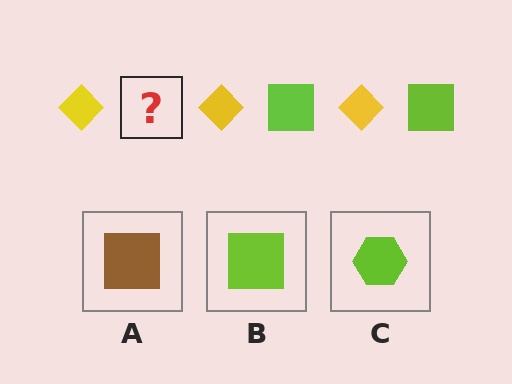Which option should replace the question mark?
Option B.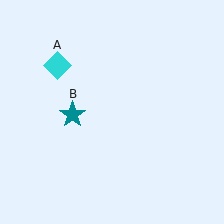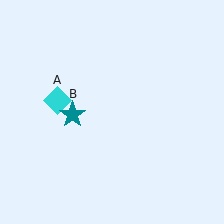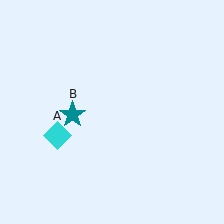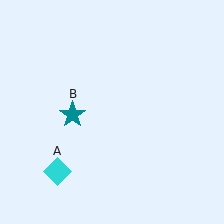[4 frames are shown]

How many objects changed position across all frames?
1 object changed position: cyan diamond (object A).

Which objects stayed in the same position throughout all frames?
Teal star (object B) remained stationary.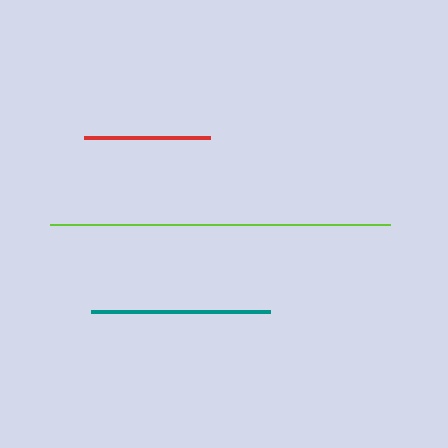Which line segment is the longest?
The lime line is the longest at approximately 340 pixels.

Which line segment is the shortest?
The red line is the shortest at approximately 126 pixels.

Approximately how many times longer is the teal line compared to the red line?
The teal line is approximately 1.4 times the length of the red line.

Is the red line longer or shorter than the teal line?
The teal line is longer than the red line.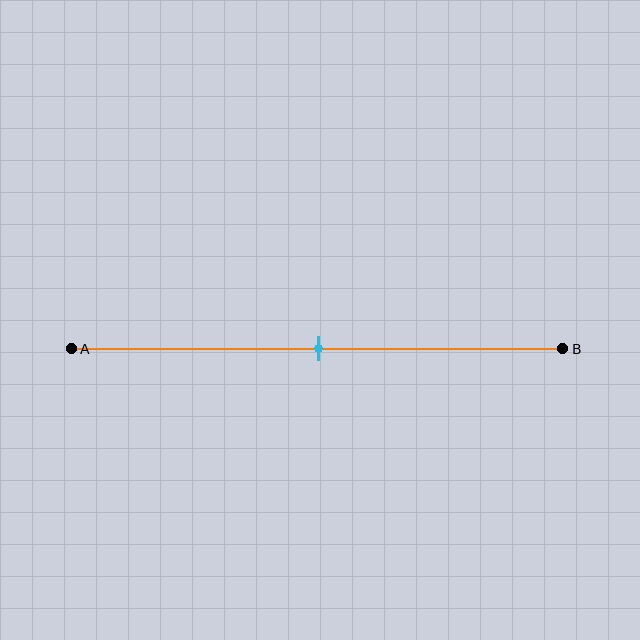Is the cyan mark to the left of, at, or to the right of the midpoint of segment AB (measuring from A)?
The cyan mark is approximately at the midpoint of segment AB.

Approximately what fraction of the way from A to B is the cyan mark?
The cyan mark is approximately 50% of the way from A to B.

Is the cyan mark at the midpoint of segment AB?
Yes, the mark is approximately at the midpoint.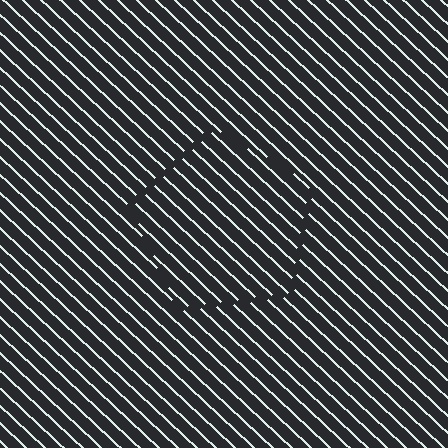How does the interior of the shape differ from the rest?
The interior of the shape contains the same grating, shifted by half a period — the contour is defined by the phase discontinuity where line-ends from the inner and outer gratings abut.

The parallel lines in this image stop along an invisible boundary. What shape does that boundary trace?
An illusory pentagon. The interior of the shape contains the same grating, shifted by half a period — the contour is defined by the phase discontinuity where line-ends from the inner and outer gratings abut.